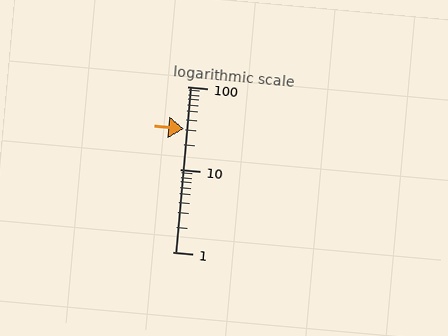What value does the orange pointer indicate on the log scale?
The pointer indicates approximately 31.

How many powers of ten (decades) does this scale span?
The scale spans 2 decades, from 1 to 100.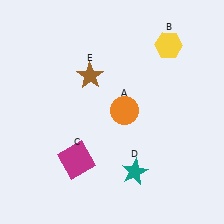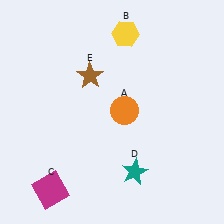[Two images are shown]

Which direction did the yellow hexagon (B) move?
The yellow hexagon (B) moved left.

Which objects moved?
The objects that moved are: the yellow hexagon (B), the magenta square (C).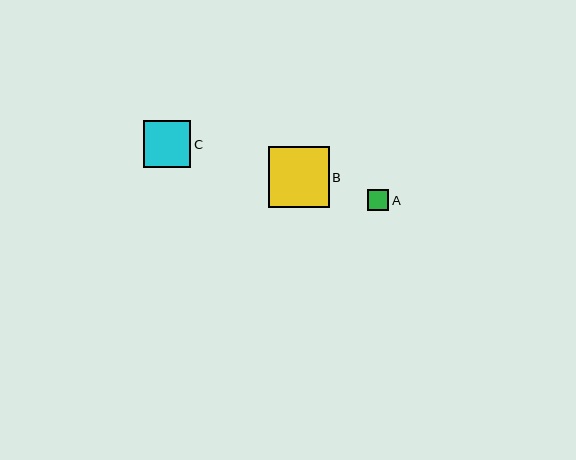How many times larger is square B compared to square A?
Square B is approximately 2.9 times the size of square A.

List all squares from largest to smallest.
From largest to smallest: B, C, A.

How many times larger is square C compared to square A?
Square C is approximately 2.2 times the size of square A.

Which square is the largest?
Square B is the largest with a size of approximately 61 pixels.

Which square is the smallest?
Square A is the smallest with a size of approximately 21 pixels.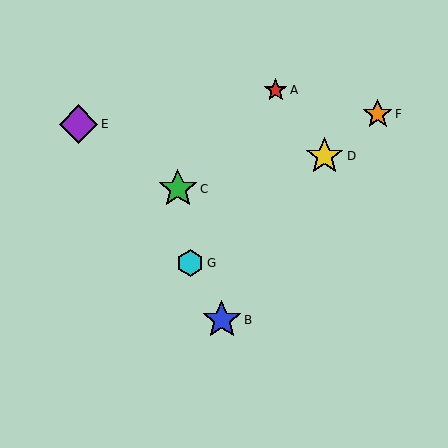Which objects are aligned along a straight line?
Objects D, F, G are aligned along a straight line.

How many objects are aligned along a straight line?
3 objects (D, F, G) are aligned along a straight line.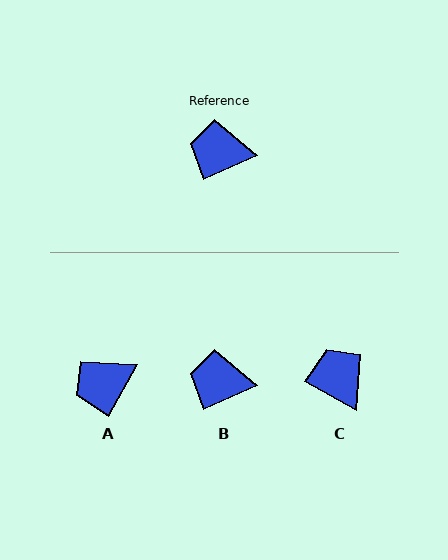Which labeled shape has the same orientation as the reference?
B.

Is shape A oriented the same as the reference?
No, it is off by about 37 degrees.